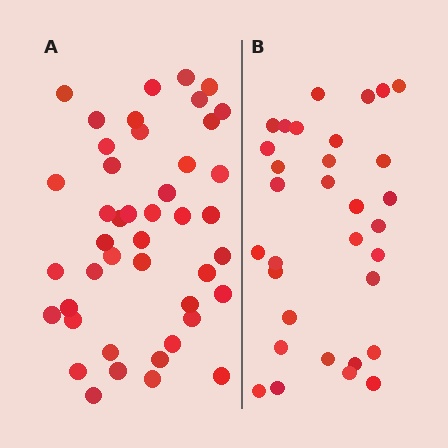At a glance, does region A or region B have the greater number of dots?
Region A (the left region) has more dots.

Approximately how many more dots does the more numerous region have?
Region A has roughly 12 or so more dots than region B.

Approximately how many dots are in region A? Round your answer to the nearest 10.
About 40 dots. (The exact count is 44, which rounds to 40.)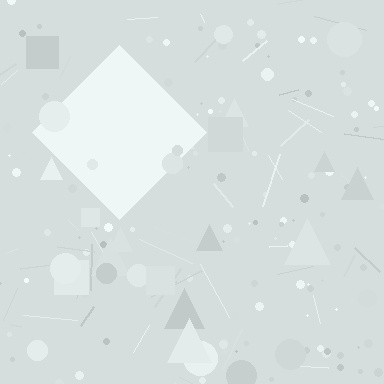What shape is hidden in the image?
A diamond is hidden in the image.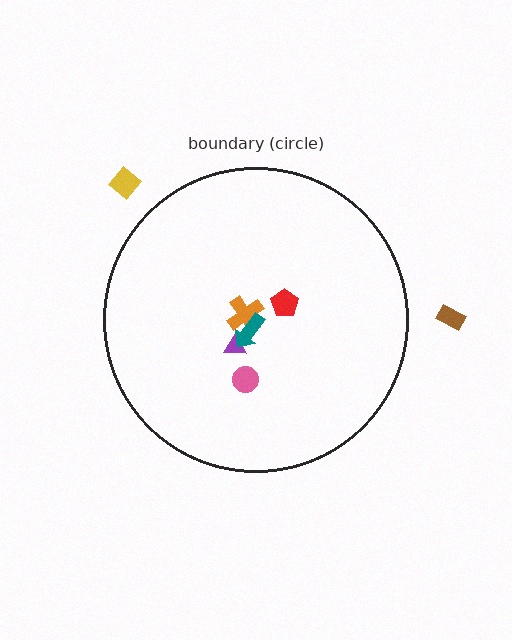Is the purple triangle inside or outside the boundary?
Inside.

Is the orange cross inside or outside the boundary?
Inside.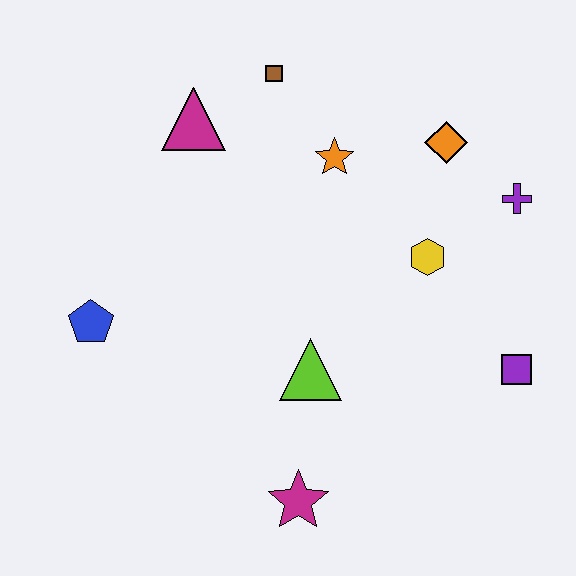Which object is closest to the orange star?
The brown square is closest to the orange star.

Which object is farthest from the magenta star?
The brown square is farthest from the magenta star.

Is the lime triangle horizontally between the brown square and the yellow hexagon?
Yes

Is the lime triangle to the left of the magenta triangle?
No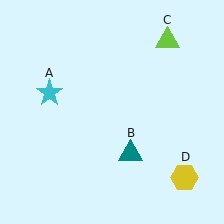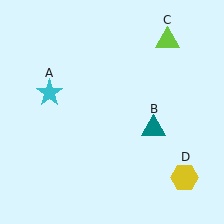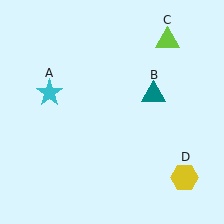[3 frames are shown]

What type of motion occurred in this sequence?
The teal triangle (object B) rotated counterclockwise around the center of the scene.